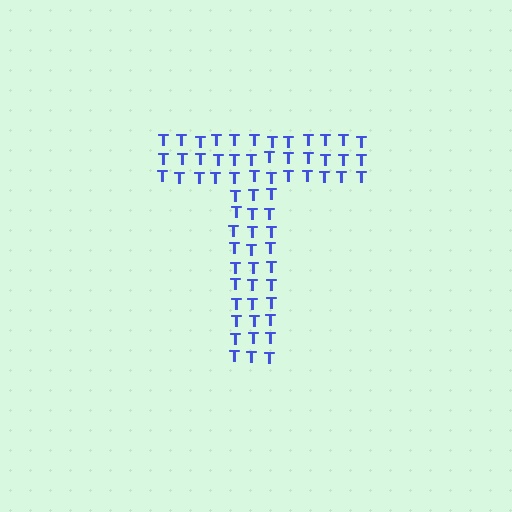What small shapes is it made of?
It is made of small letter T's.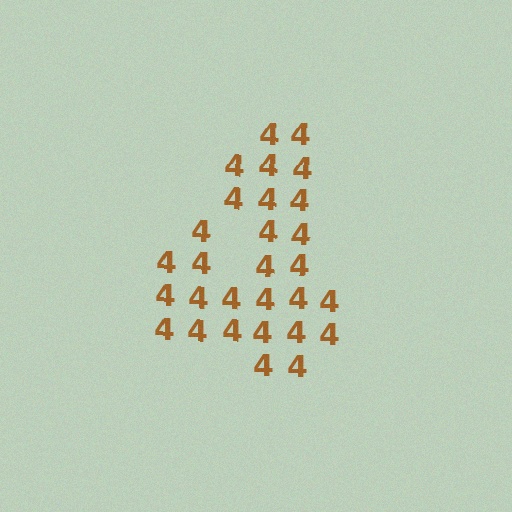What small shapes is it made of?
It is made of small digit 4's.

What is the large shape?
The large shape is the digit 4.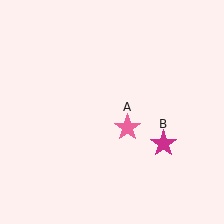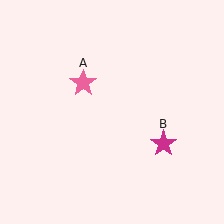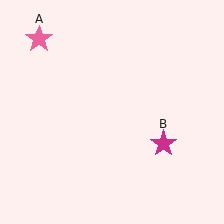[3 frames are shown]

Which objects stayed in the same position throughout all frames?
Magenta star (object B) remained stationary.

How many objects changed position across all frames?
1 object changed position: pink star (object A).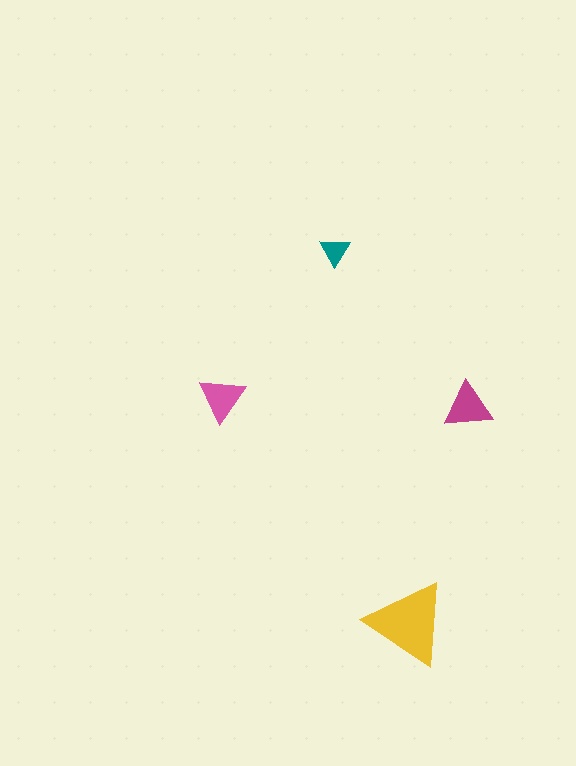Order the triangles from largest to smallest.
the yellow one, the magenta one, the pink one, the teal one.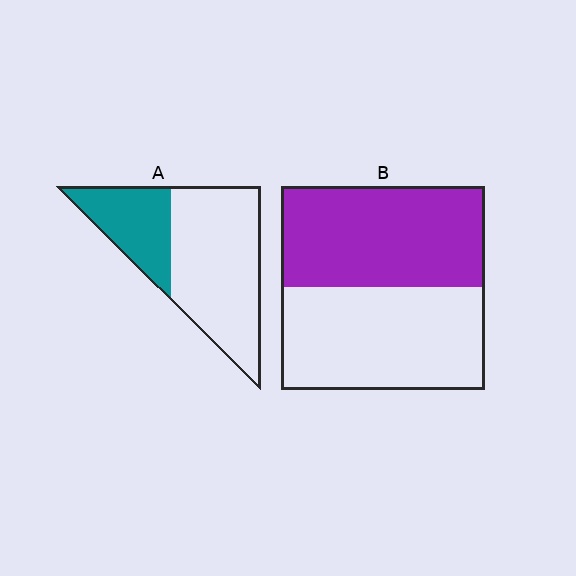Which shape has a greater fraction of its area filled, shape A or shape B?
Shape B.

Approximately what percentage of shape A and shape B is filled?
A is approximately 30% and B is approximately 50%.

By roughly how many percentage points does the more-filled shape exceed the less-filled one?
By roughly 20 percentage points (B over A).